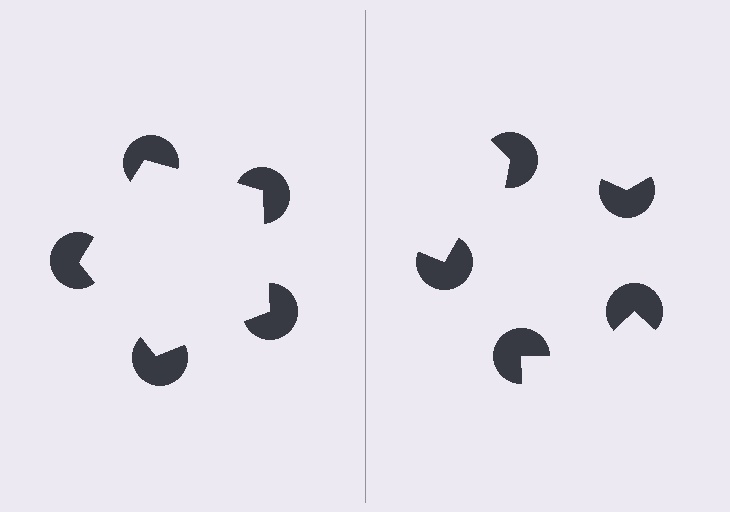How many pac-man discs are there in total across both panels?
10 — 5 on each side.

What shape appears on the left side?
An illusory pentagon.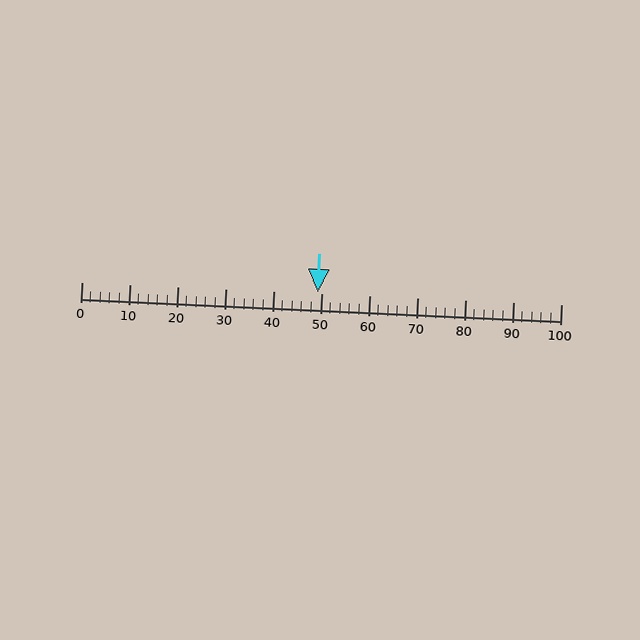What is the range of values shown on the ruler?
The ruler shows values from 0 to 100.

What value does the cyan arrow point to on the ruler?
The cyan arrow points to approximately 49.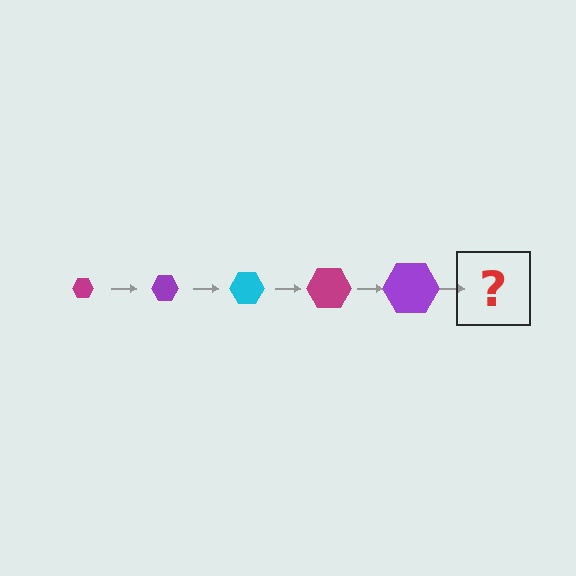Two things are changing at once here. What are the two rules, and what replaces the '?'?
The two rules are that the hexagon grows larger each step and the color cycles through magenta, purple, and cyan. The '?' should be a cyan hexagon, larger than the previous one.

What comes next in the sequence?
The next element should be a cyan hexagon, larger than the previous one.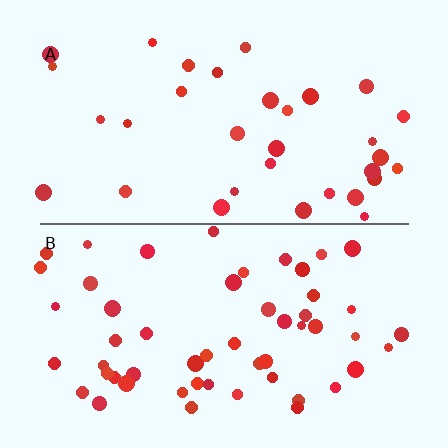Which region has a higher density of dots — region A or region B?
B (the bottom).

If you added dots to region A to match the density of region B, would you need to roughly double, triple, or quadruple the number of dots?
Approximately double.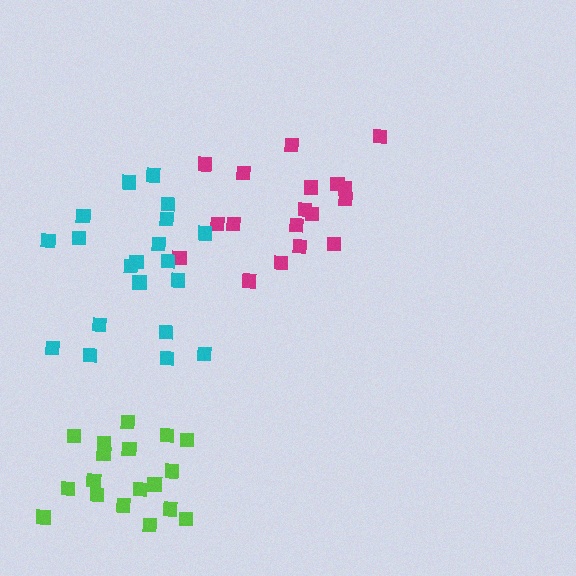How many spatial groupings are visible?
There are 3 spatial groupings.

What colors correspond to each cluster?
The clusters are colored: magenta, cyan, lime.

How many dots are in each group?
Group 1: 18 dots, Group 2: 20 dots, Group 3: 18 dots (56 total).